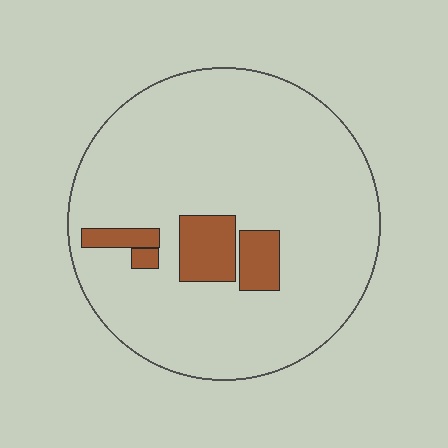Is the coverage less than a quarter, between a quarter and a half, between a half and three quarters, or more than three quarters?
Less than a quarter.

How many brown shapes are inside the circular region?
4.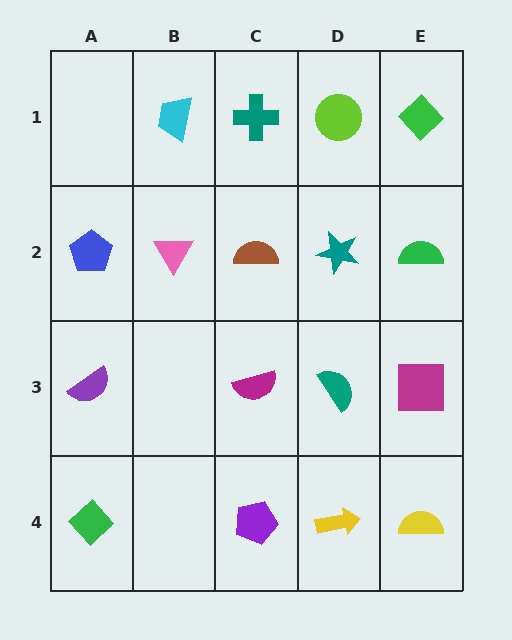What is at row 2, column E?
A green semicircle.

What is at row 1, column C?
A teal cross.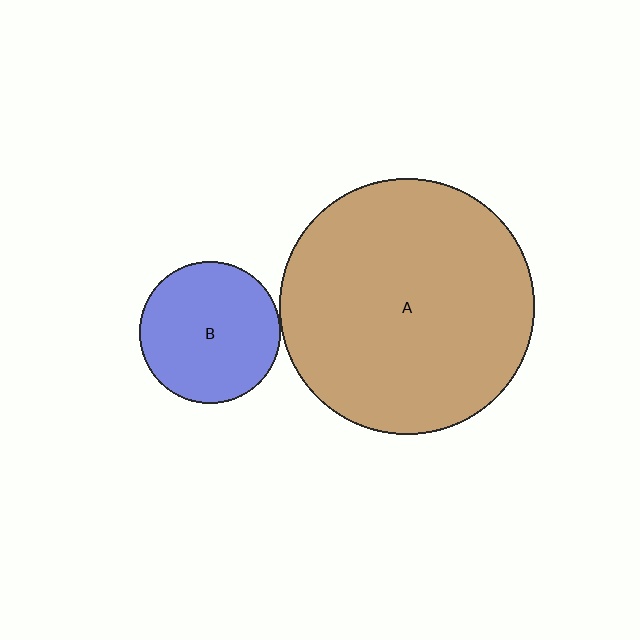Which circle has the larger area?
Circle A (brown).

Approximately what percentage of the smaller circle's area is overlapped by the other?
Approximately 5%.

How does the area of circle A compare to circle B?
Approximately 3.3 times.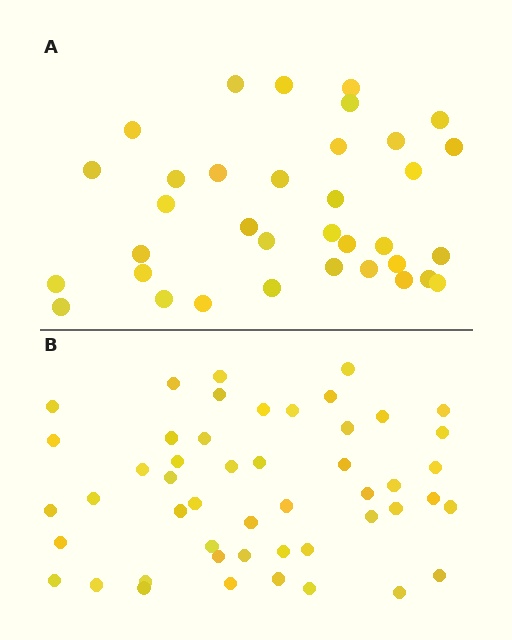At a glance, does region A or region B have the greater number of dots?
Region B (the bottom region) has more dots.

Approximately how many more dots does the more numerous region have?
Region B has approximately 15 more dots than region A.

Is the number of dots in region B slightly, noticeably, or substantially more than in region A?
Region B has noticeably more, but not dramatically so. The ratio is roughly 1.4 to 1.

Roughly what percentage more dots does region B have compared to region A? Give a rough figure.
About 40% more.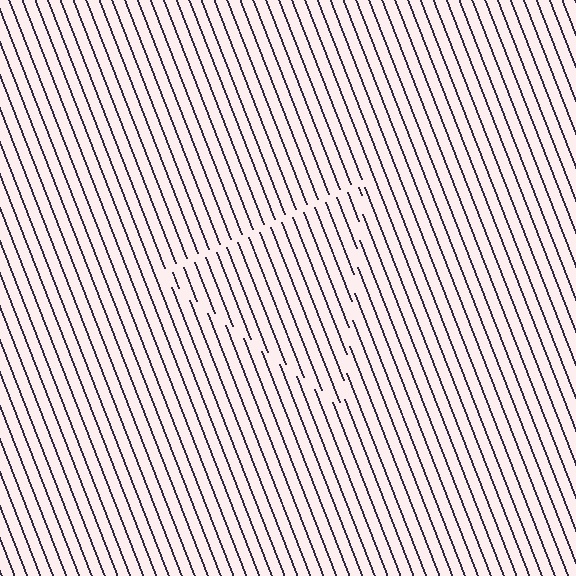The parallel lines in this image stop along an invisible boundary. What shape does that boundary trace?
An illusory triangle. The interior of the shape contains the same grating, shifted by half a period — the contour is defined by the phase discontinuity where line-ends from the inner and outer gratings abut.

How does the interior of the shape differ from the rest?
The interior of the shape contains the same grating, shifted by half a period — the contour is defined by the phase discontinuity where line-ends from the inner and outer gratings abut.